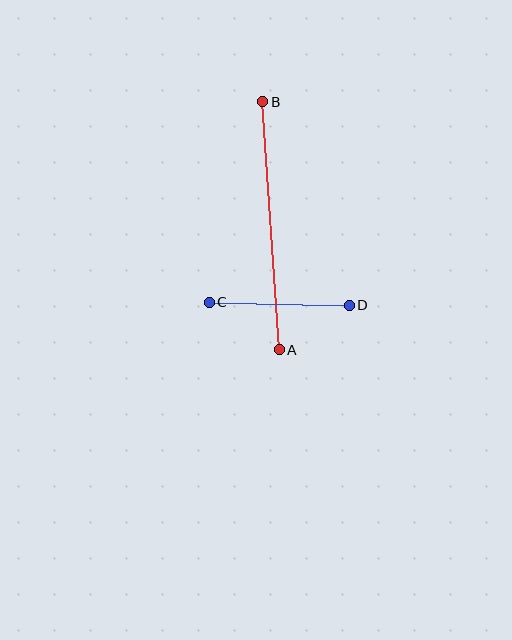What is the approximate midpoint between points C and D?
The midpoint is at approximately (279, 304) pixels.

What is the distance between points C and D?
The distance is approximately 140 pixels.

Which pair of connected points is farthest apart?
Points A and B are farthest apart.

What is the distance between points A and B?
The distance is approximately 249 pixels.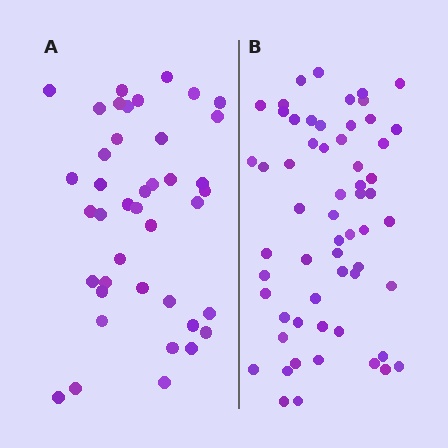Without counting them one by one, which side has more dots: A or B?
Region B (the right region) has more dots.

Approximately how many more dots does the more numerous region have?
Region B has approximately 20 more dots than region A.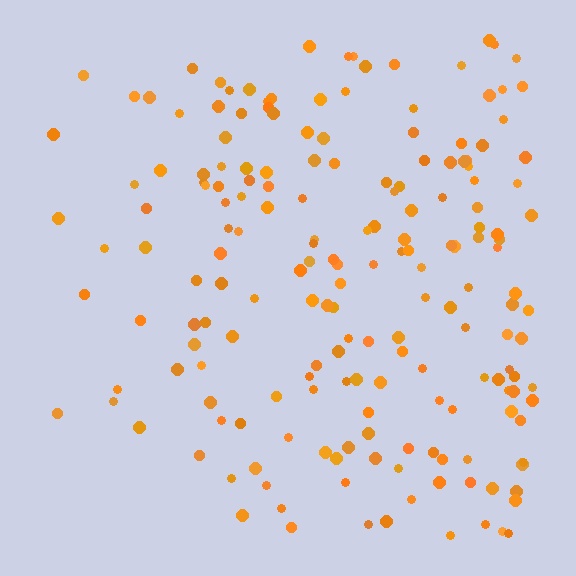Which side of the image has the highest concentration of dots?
The right.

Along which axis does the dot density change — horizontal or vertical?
Horizontal.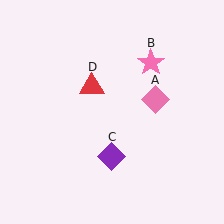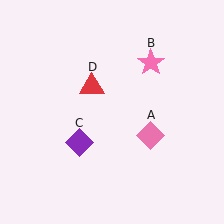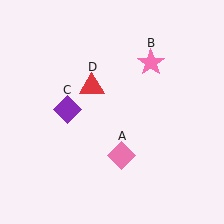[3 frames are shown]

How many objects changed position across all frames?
2 objects changed position: pink diamond (object A), purple diamond (object C).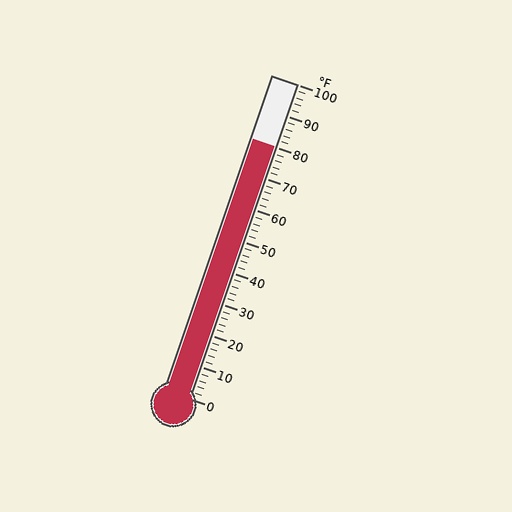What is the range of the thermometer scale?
The thermometer scale ranges from 0°F to 100°F.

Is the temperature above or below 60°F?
The temperature is above 60°F.